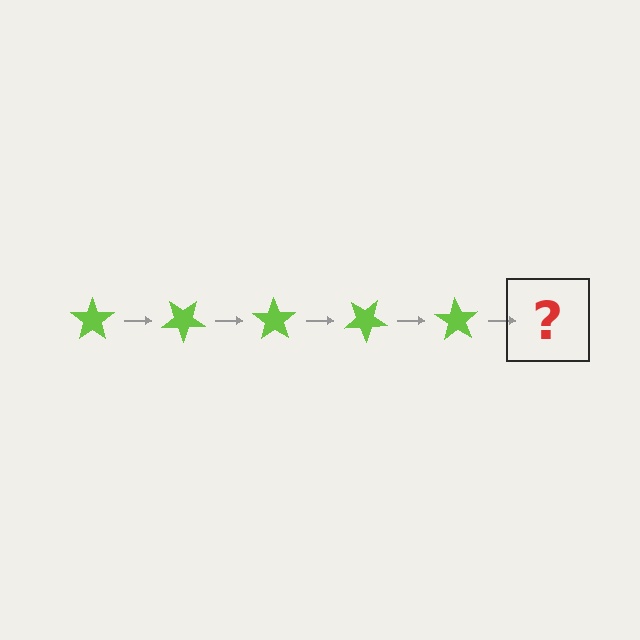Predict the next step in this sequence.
The next step is a lime star rotated 175 degrees.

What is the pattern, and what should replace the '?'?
The pattern is that the star rotates 35 degrees each step. The '?' should be a lime star rotated 175 degrees.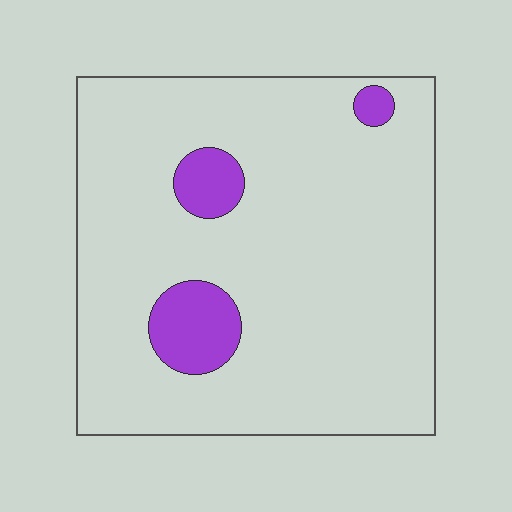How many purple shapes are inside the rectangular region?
3.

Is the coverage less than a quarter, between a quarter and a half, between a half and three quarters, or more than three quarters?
Less than a quarter.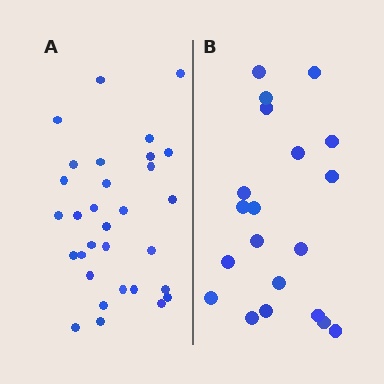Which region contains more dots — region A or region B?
Region A (the left region) has more dots.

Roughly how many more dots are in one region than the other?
Region A has roughly 12 or so more dots than region B.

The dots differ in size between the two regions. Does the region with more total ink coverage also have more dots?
No. Region B has more total ink coverage because its dots are larger, but region A actually contains more individual dots. Total area can be misleading — the number of items is what matters here.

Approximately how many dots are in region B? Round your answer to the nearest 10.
About 20 dots.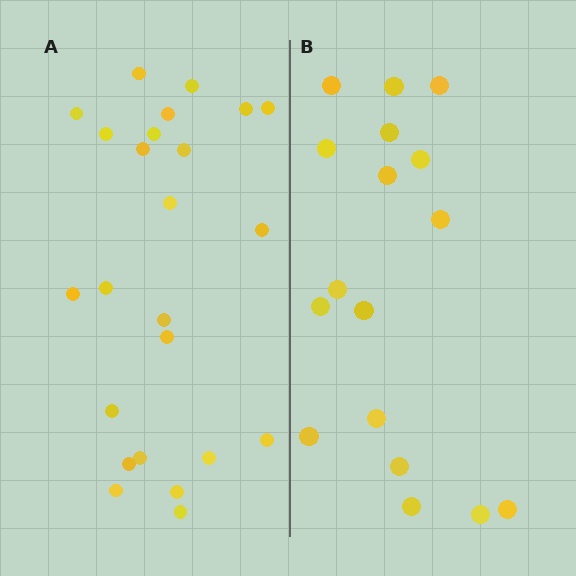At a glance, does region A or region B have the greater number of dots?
Region A (the left region) has more dots.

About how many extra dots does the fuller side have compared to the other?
Region A has roughly 8 or so more dots than region B.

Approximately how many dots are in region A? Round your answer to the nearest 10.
About 20 dots. (The exact count is 24, which rounds to 20.)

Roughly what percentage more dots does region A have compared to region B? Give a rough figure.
About 40% more.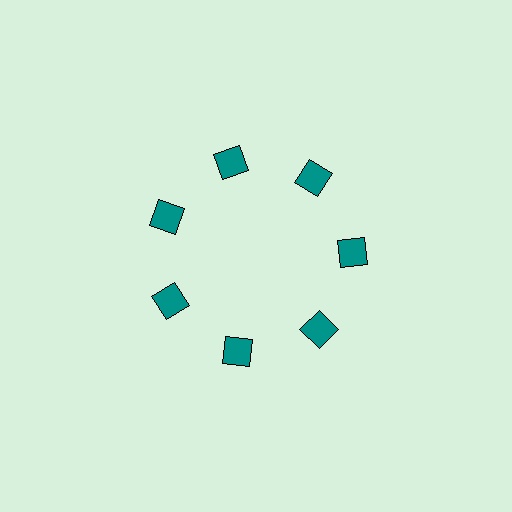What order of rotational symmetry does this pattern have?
This pattern has 7-fold rotational symmetry.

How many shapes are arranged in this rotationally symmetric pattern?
There are 7 shapes, arranged in 7 groups of 1.